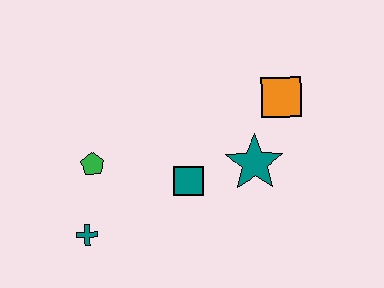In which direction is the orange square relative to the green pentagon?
The orange square is to the right of the green pentagon.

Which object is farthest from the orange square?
The teal cross is farthest from the orange square.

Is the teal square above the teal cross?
Yes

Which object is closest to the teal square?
The teal star is closest to the teal square.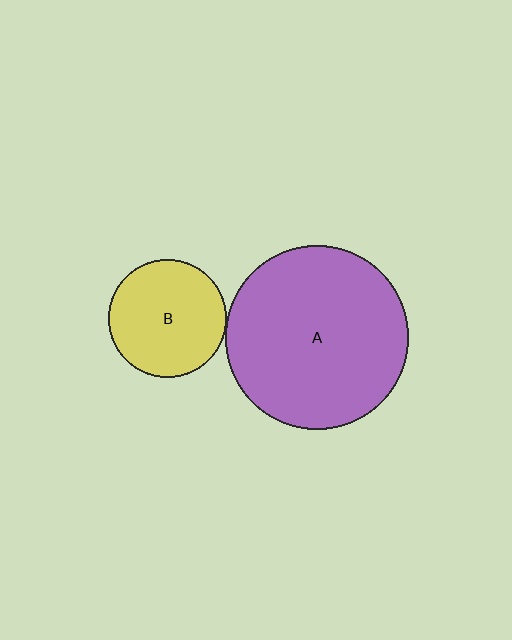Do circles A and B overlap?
Yes.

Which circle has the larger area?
Circle A (purple).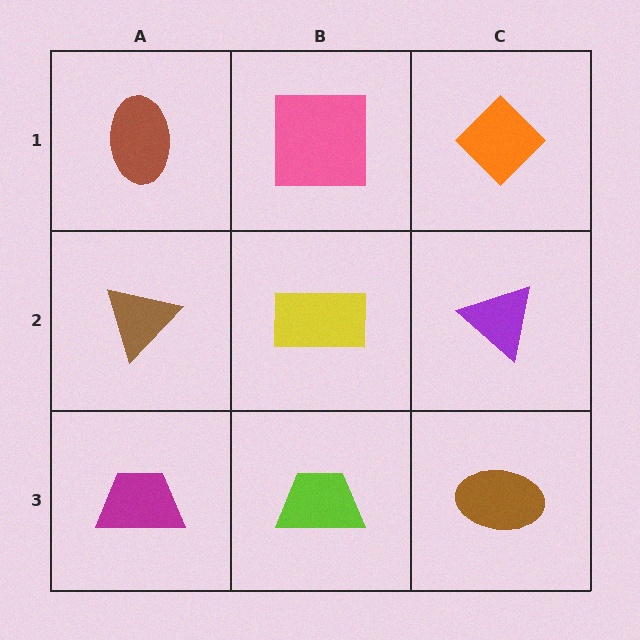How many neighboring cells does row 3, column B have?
3.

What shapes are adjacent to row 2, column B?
A pink square (row 1, column B), a lime trapezoid (row 3, column B), a brown triangle (row 2, column A), a purple triangle (row 2, column C).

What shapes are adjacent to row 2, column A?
A brown ellipse (row 1, column A), a magenta trapezoid (row 3, column A), a yellow rectangle (row 2, column B).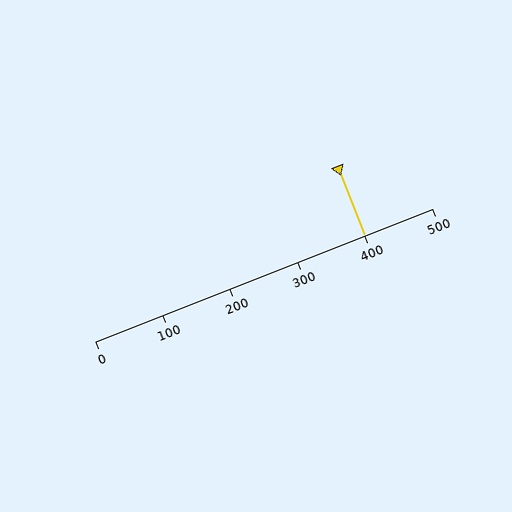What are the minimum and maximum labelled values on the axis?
The axis runs from 0 to 500.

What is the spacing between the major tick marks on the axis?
The major ticks are spaced 100 apart.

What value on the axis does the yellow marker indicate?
The marker indicates approximately 400.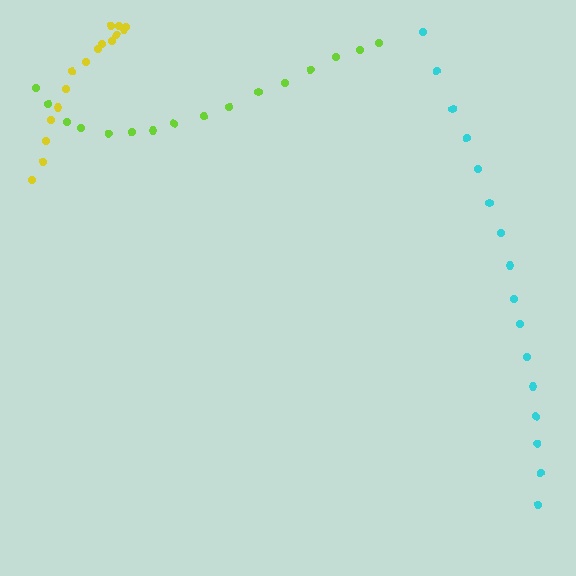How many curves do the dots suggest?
There are 3 distinct paths.